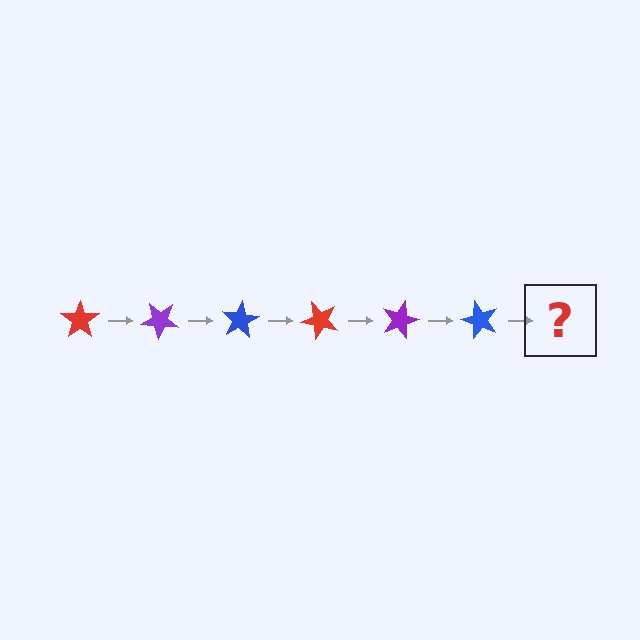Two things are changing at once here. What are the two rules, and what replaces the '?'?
The two rules are that it rotates 40 degrees each step and the color cycles through red, purple, and blue. The '?' should be a red star, rotated 240 degrees from the start.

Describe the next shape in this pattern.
It should be a red star, rotated 240 degrees from the start.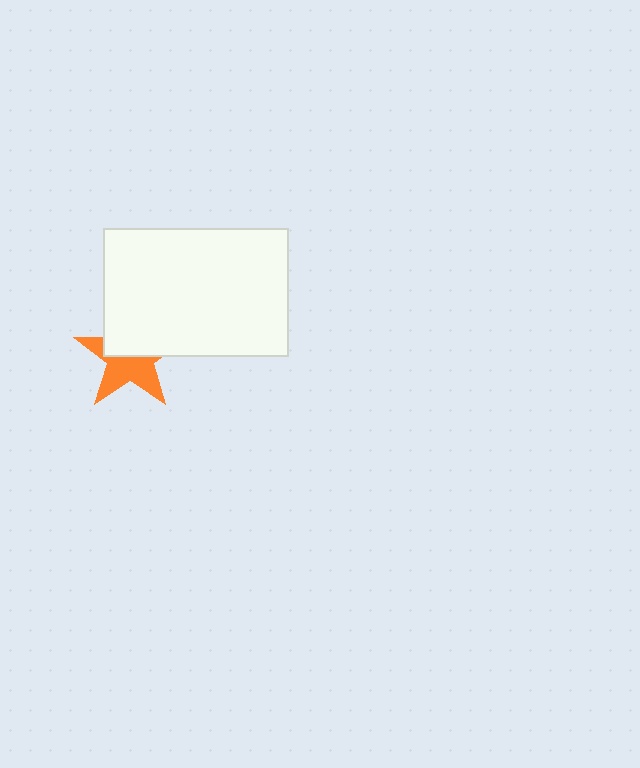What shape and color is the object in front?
The object in front is a white rectangle.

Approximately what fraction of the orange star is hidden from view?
Roughly 48% of the orange star is hidden behind the white rectangle.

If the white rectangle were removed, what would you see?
You would see the complete orange star.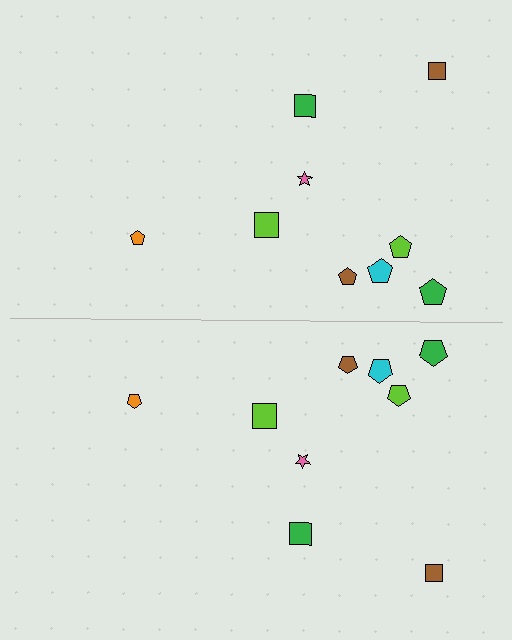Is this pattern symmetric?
Yes, this pattern has bilateral (reflection) symmetry.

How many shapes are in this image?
There are 18 shapes in this image.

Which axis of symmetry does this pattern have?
The pattern has a horizontal axis of symmetry running through the center of the image.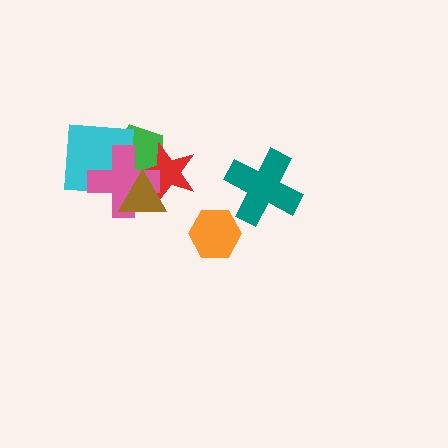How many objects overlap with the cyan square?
3 objects overlap with the cyan square.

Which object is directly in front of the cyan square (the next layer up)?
The pink cross is directly in front of the cyan square.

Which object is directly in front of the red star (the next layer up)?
The pink cross is directly in front of the red star.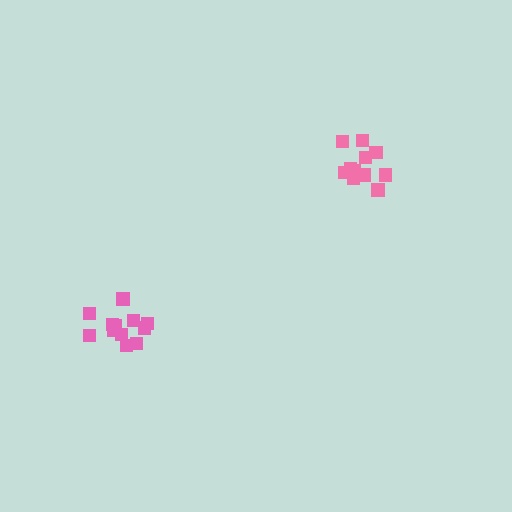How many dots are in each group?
Group 1: 12 dots, Group 2: 12 dots (24 total).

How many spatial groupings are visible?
There are 2 spatial groupings.